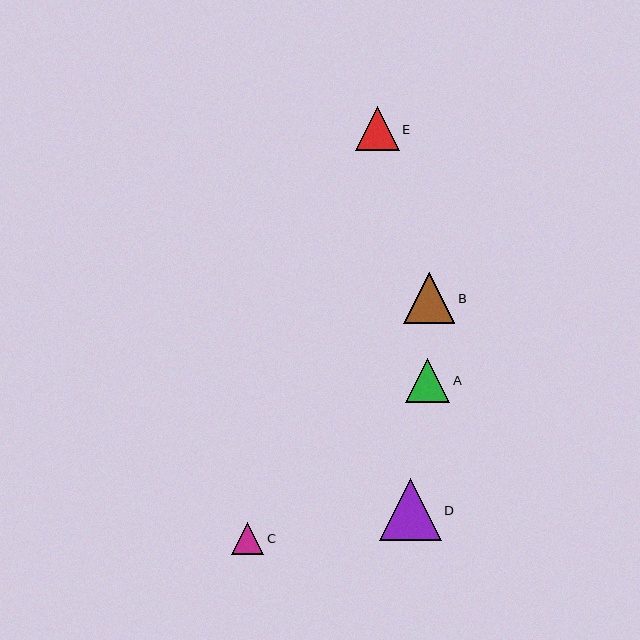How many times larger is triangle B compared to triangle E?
Triangle B is approximately 1.2 times the size of triangle E.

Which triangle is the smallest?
Triangle C is the smallest with a size of approximately 32 pixels.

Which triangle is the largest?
Triangle D is the largest with a size of approximately 62 pixels.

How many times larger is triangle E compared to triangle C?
Triangle E is approximately 1.4 times the size of triangle C.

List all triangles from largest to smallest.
From largest to smallest: D, B, A, E, C.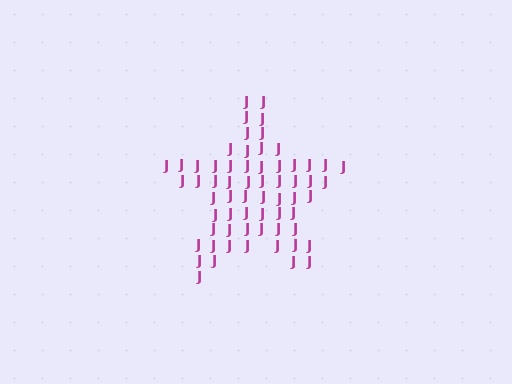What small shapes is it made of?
It is made of small letter J's.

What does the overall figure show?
The overall figure shows a star.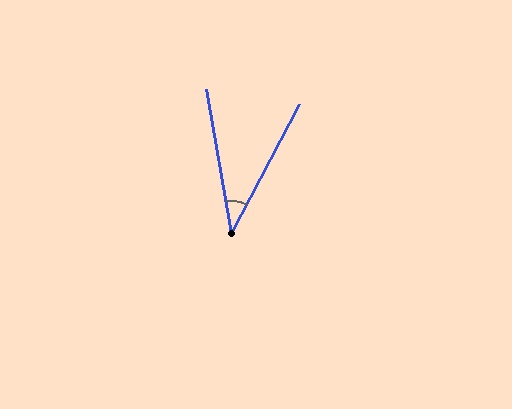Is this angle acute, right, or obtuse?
It is acute.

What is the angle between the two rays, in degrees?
Approximately 38 degrees.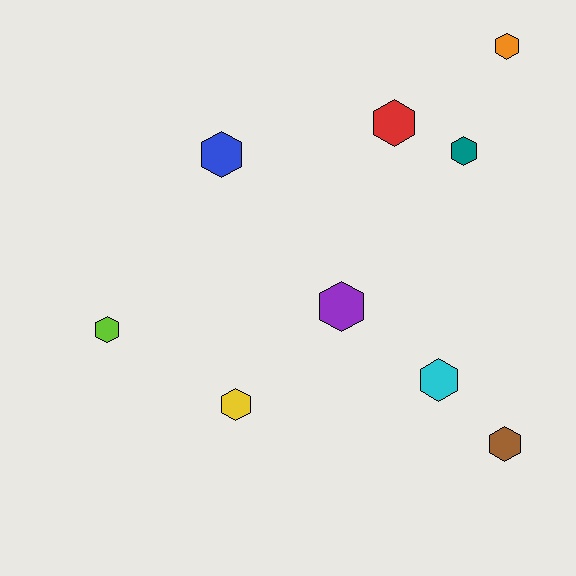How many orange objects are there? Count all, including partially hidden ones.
There is 1 orange object.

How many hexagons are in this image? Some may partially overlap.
There are 9 hexagons.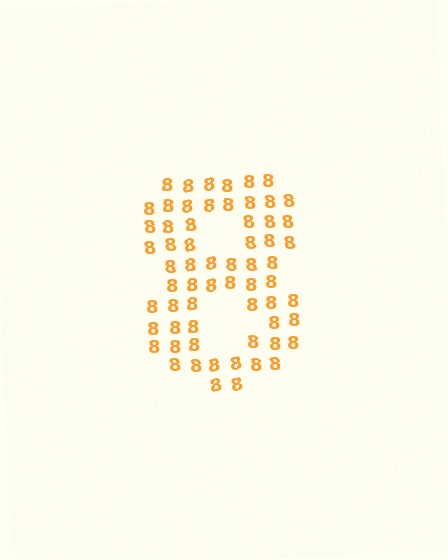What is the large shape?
The large shape is the digit 8.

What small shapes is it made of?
It is made of small digit 8's.